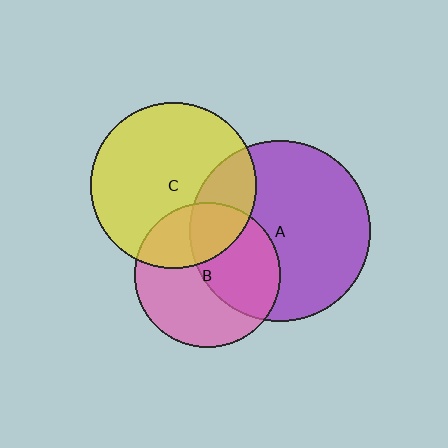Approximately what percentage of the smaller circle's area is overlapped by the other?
Approximately 45%.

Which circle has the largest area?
Circle A (purple).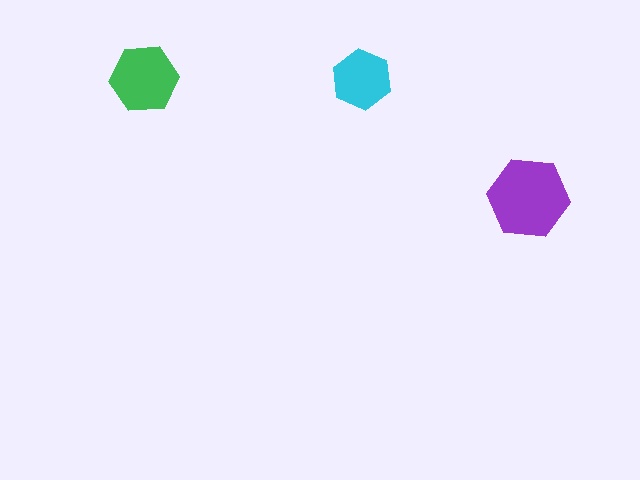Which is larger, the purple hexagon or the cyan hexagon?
The purple one.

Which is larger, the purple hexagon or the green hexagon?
The purple one.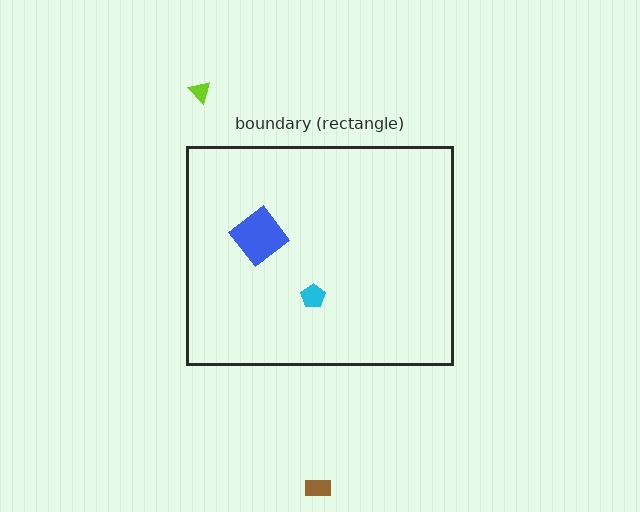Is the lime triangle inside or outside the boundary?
Outside.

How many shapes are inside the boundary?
2 inside, 2 outside.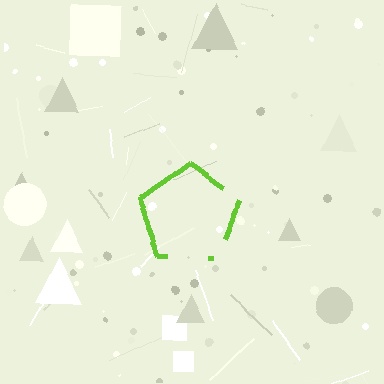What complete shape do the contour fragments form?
The contour fragments form a pentagon.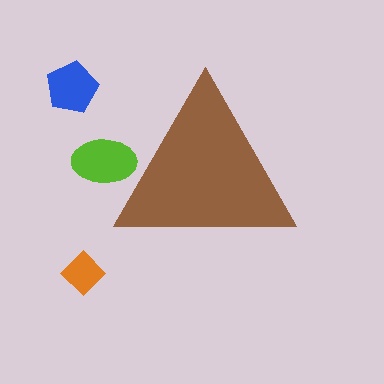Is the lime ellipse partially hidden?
Yes, the lime ellipse is partially hidden behind the brown triangle.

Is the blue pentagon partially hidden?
No, the blue pentagon is fully visible.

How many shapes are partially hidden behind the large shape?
1 shape is partially hidden.